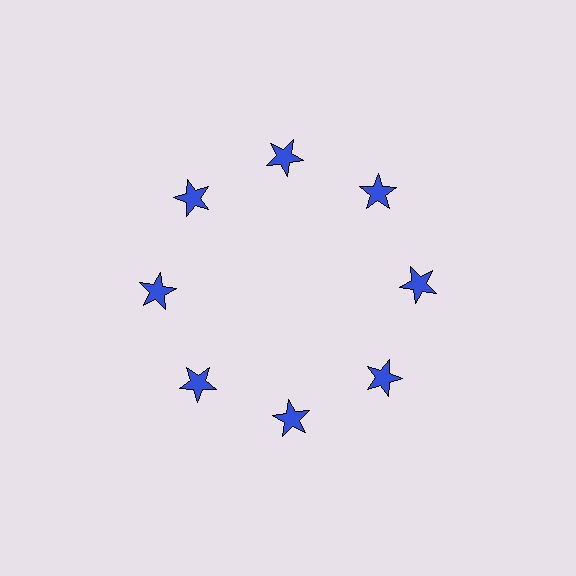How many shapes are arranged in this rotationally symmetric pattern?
There are 8 shapes, arranged in 8 groups of 1.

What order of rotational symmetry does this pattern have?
This pattern has 8-fold rotational symmetry.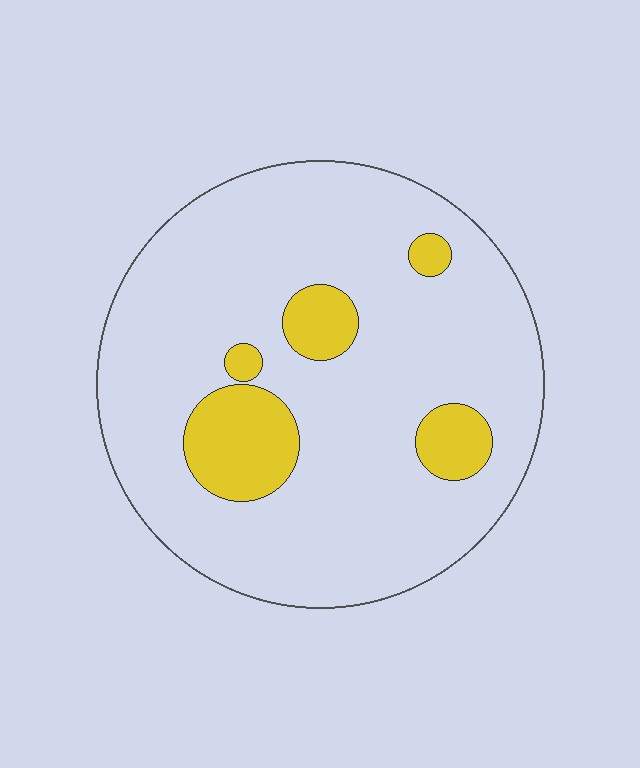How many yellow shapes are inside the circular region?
5.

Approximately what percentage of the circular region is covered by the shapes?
Approximately 15%.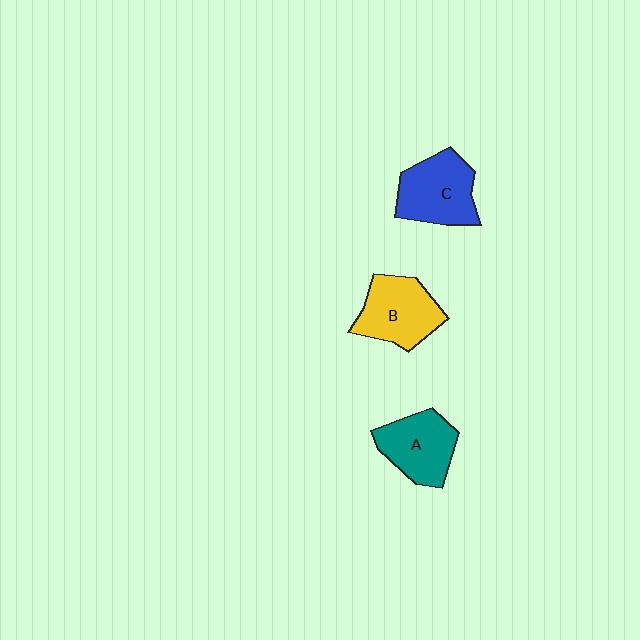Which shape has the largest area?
Shape C (blue).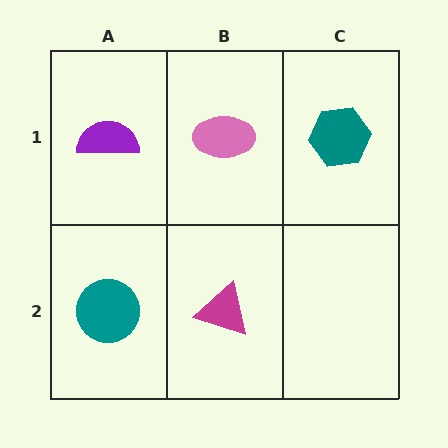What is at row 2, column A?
A teal circle.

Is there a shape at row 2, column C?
No, that cell is empty.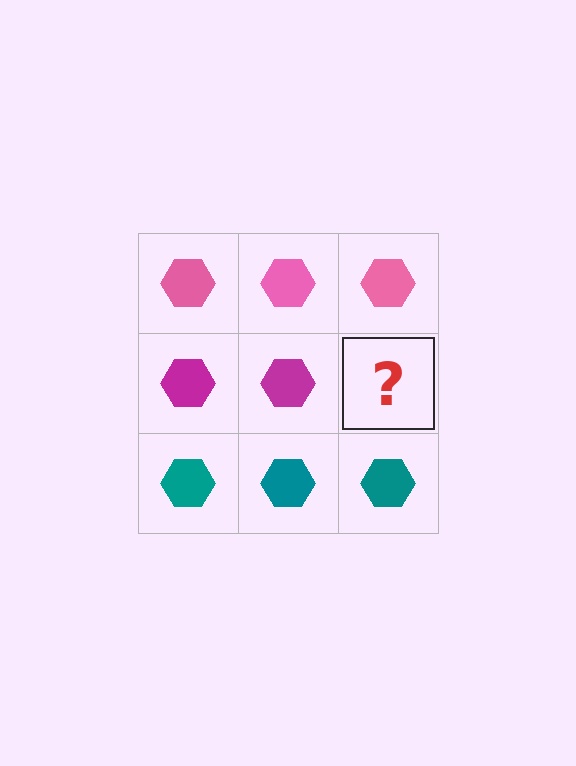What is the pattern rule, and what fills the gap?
The rule is that each row has a consistent color. The gap should be filled with a magenta hexagon.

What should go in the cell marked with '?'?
The missing cell should contain a magenta hexagon.